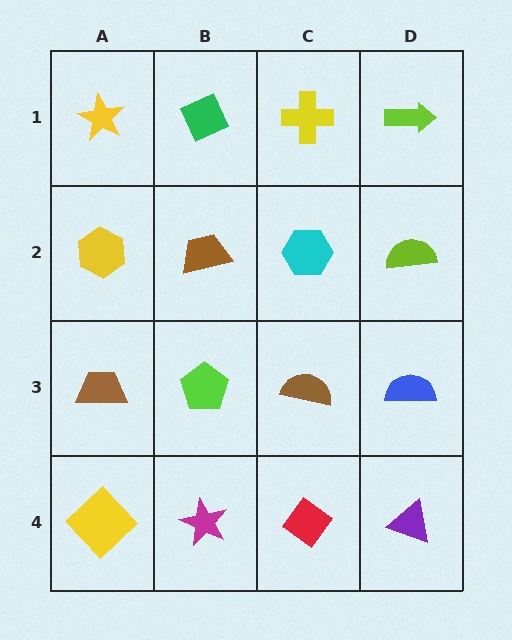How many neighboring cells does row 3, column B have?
4.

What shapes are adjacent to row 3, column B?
A brown trapezoid (row 2, column B), a magenta star (row 4, column B), a brown trapezoid (row 3, column A), a brown semicircle (row 3, column C).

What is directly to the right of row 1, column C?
A lime arrow.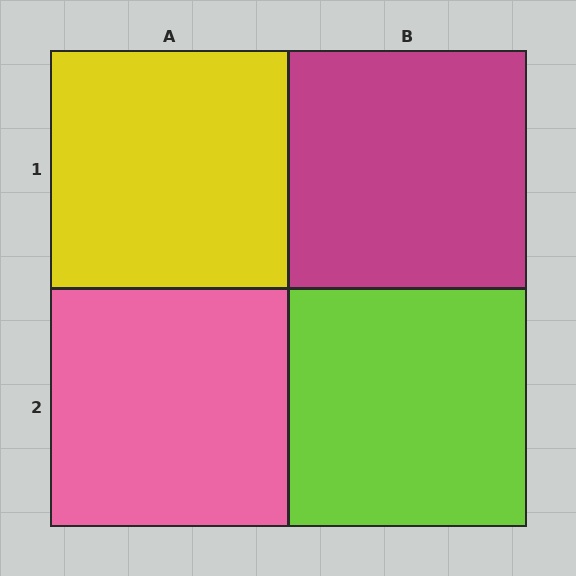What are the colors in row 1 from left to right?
Yellow, magenta.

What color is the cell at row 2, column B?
Lime.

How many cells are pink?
1 cell is pink.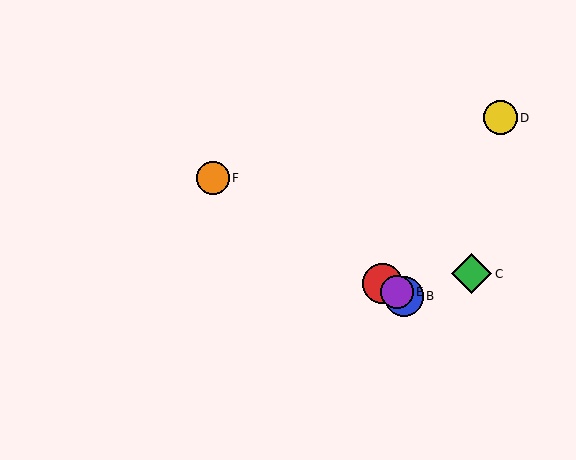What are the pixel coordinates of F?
Object F is at (213, 178).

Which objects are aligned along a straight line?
Objects A, B, E, F are aligned along a straight line.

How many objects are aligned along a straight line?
4 objects (A, B, E, F) are aligned along a straight line.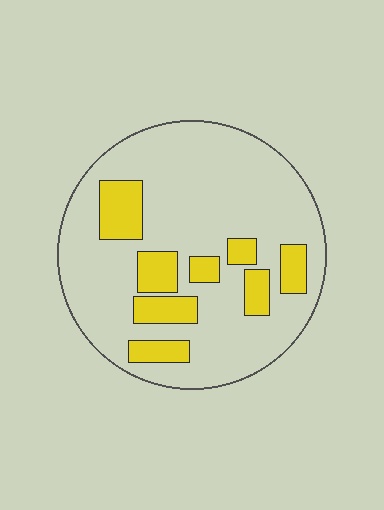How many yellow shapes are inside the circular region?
8.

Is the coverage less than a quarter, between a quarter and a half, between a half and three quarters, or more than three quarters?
Less than a quarter.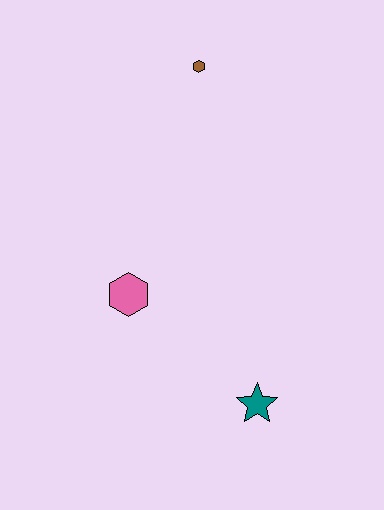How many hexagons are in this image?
There are 2 hexagons.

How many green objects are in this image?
There are no green objects.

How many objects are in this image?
There are 3 objects.